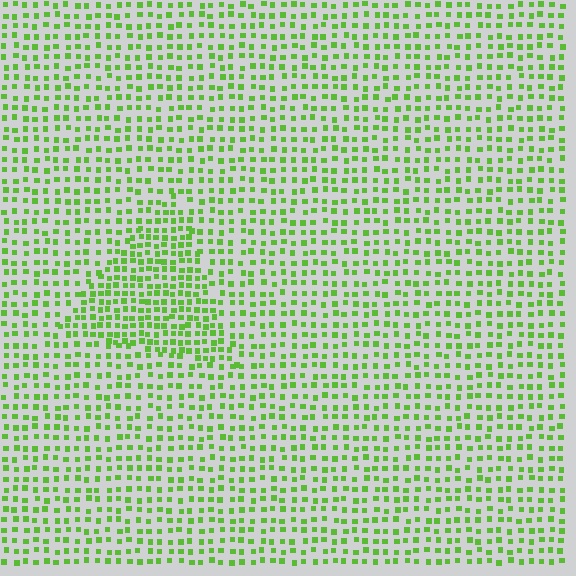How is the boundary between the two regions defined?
The boundary is defined by a change in element density (approximately 1.6x ratio). All elements are the same color, size, and shape.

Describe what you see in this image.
The image contains small lime elements arranged at two different densities. A triangle-shaped region is visible where the elements are more densely packed than the surrounding area.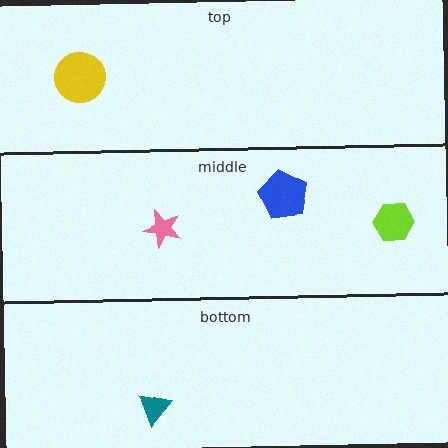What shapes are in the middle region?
The pink star, the lime hexagon, the blue pentagon.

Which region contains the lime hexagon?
The middle region.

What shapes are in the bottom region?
The teal triangle.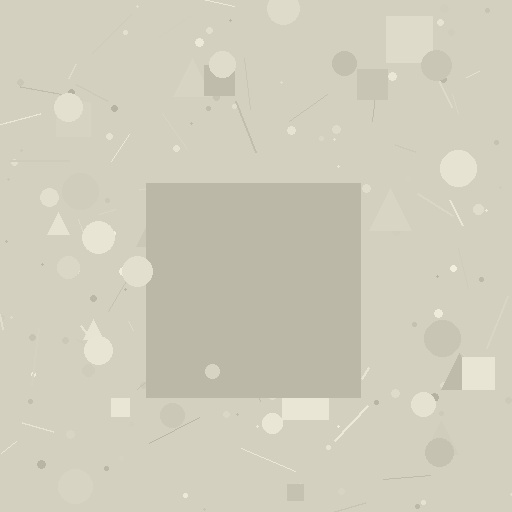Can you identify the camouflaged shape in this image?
The camouflaged shape is a square.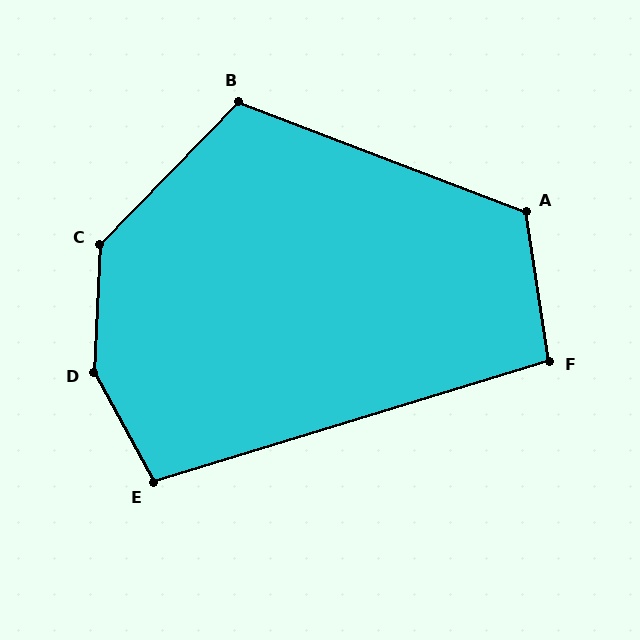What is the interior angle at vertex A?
Approximately 120 degrees (obtuse).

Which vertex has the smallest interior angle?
F, at approximately 98 degrees.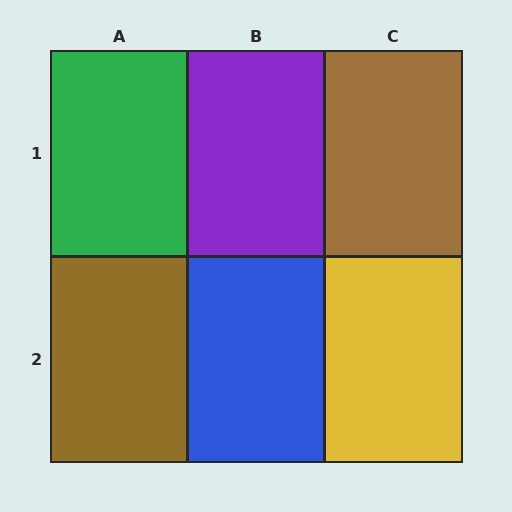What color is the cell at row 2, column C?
Yellow.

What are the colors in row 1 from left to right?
Green, purple, brown.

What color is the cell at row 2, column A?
Brown.